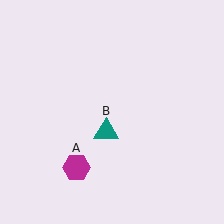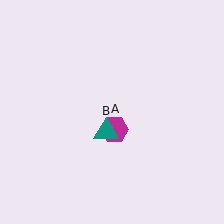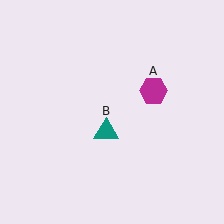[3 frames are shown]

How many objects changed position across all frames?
1 object changed position: magenta hexagon (object A).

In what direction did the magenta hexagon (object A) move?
The magenta hexagon (object A) moved up and to the right.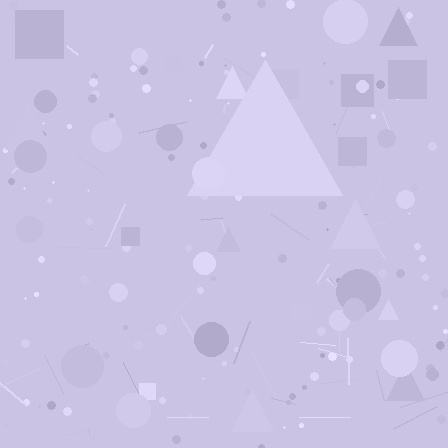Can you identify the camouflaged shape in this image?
The camouflaged shape is a triangle.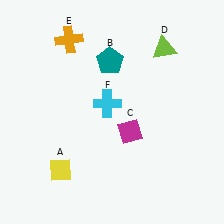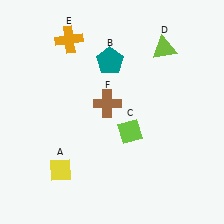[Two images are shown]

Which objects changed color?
C changed from magenta to lime. F changed from cyan to brown.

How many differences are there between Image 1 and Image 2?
There are 2 differences between the two images.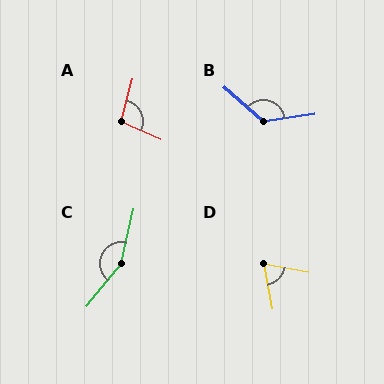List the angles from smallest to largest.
D (69°), A (99°), B (130°), C (154°).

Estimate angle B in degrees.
Approximately 130 degrees.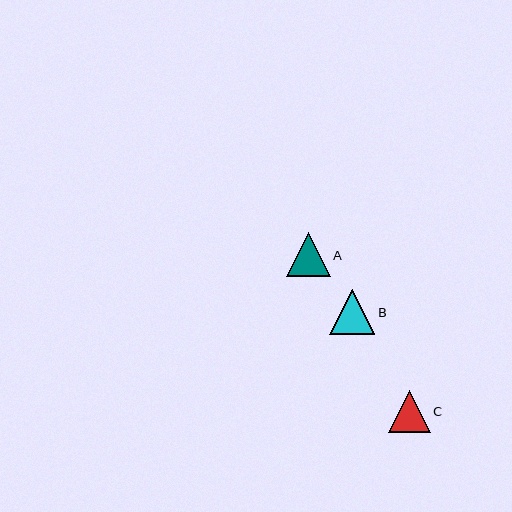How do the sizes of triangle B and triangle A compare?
Triangle B and triangle A are approximately the same size.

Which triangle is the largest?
Triangle B is the largest with a size of approximately 45 pixels.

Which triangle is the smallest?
Triangle C is the smallest with a size of approximately 42 pixels.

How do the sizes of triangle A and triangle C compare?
Triangle A and triangle C are approximately the same size.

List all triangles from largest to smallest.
From largest to smallest: B, A, C.